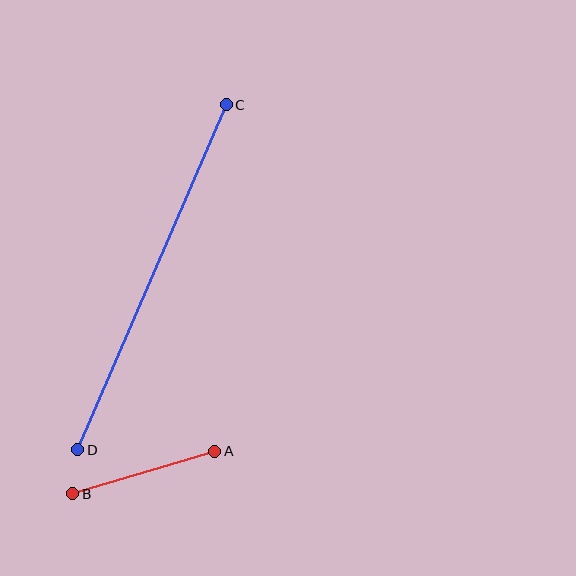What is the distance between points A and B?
The distance is approximately 148 pixels.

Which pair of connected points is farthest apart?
Points C and D are farthest apart.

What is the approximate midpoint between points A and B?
The midpoint is at approximately (144, 473) pixels.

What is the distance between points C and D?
The distance is approximately 375 pixels.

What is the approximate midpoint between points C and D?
The midpoint is at approximately (152, 277) pixels.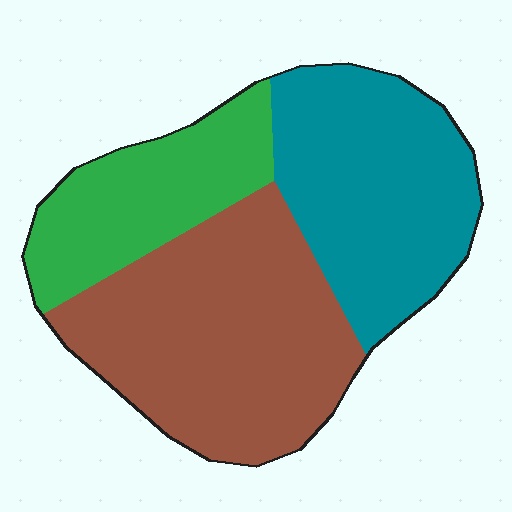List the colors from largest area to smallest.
From largest to smallest: brown, teal, green.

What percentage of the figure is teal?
Teal covers around 35% of the figure.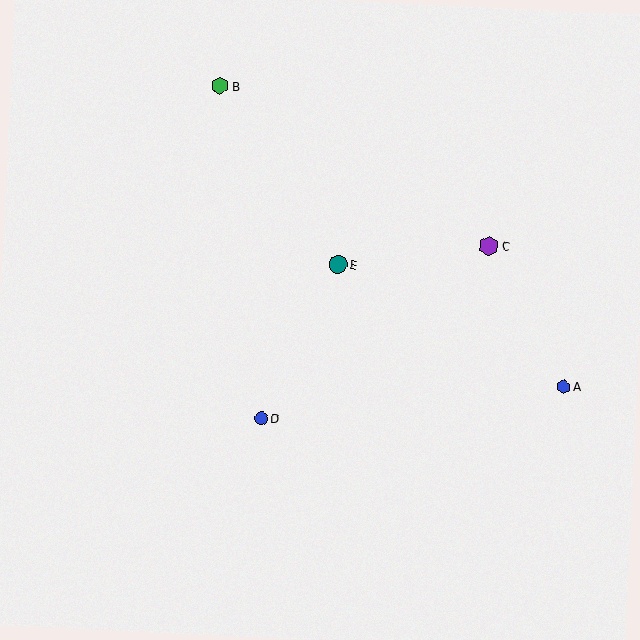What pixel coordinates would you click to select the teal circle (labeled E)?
Click at (338, 265) to select the teal circle E.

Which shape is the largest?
The purple hexagon (labeled C) is the largest.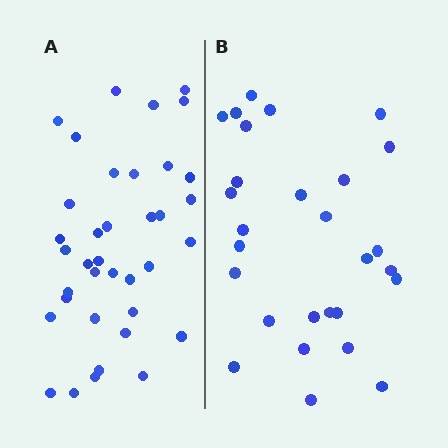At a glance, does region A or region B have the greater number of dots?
Region A (the left region) has more dots.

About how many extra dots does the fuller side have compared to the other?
Region A has roughly 8 or so more dots than region B.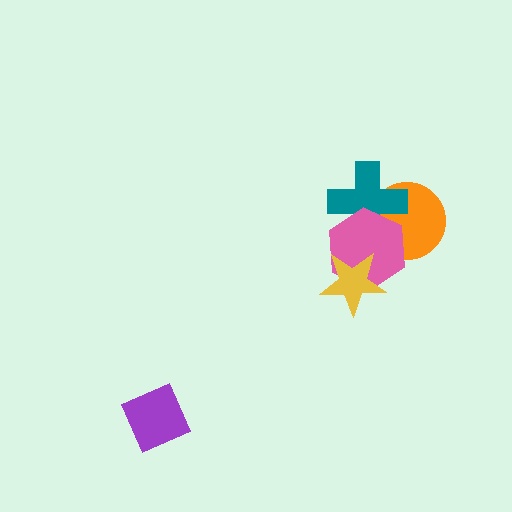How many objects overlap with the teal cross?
2 objects overlap with the teal cross.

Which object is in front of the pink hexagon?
The yellow star is in front of the pink hexagon.